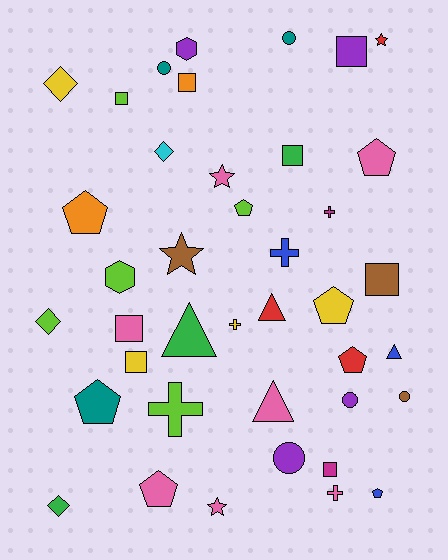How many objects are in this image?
There are 40 objects.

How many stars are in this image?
There are 4 stars.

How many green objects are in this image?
There are 3 green objects.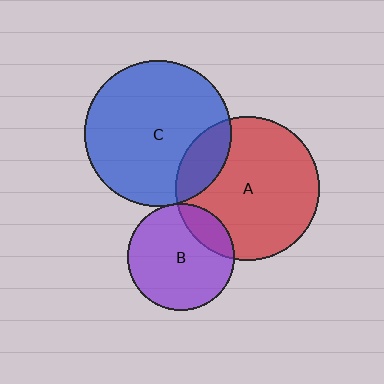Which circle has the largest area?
Circle C (blue).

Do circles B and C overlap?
Yes.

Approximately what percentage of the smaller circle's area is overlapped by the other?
Approximately 5%.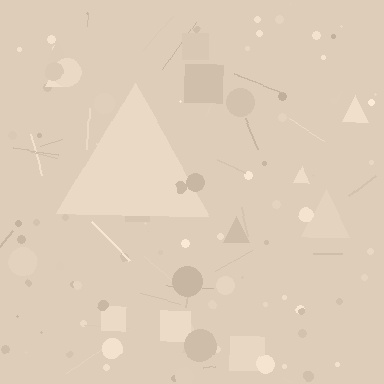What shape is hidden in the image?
A triangle is hidden in the image.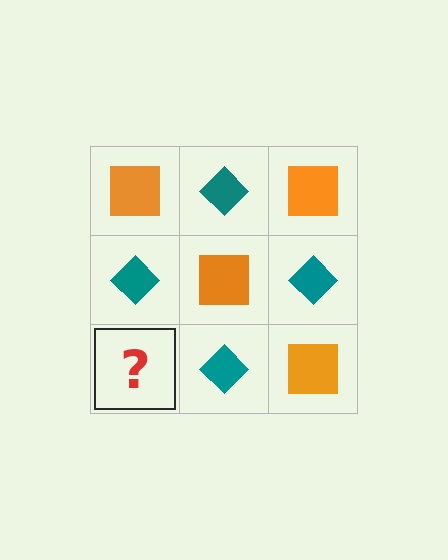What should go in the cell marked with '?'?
The missing cell should contain an orange square.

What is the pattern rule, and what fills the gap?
The rule is that it alternates orange square and teal diamond in a checkerboard pattern. The gap should be filled with an orange square.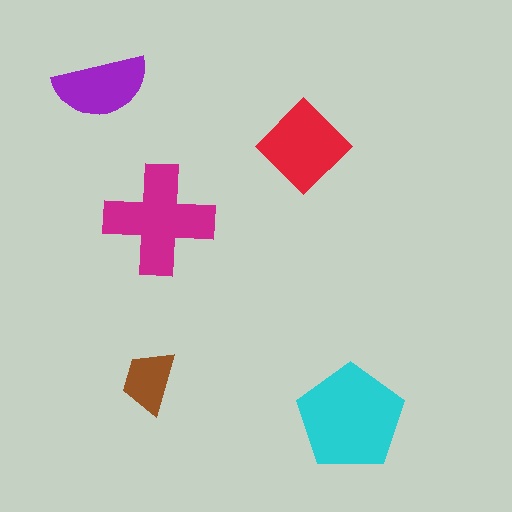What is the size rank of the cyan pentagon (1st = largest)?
1st.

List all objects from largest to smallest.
The cyan pentagon, the magenta cross, the red diamond, the purple semicircle, the brown trapezoid.